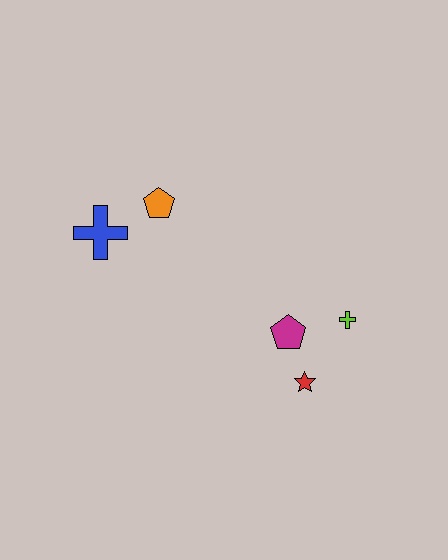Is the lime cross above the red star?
Yes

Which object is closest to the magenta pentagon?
The red star is closest to the magenta pentagon.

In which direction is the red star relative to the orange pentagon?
The red star is below the orange pentagon.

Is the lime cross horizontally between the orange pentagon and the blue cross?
No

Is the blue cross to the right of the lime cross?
No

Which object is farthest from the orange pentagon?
The red star is farthest from the orange pentagon.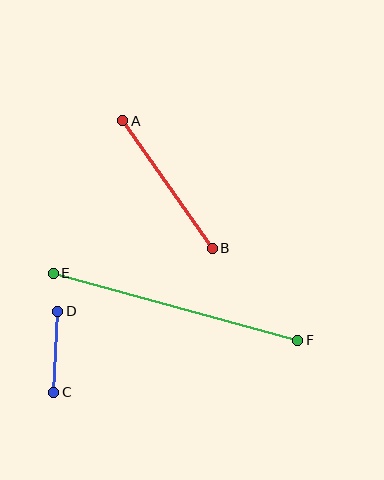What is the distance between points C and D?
The distance is approximately 81 pixels.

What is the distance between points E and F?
The distance is approximately 254 pixels.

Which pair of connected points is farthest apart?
Points E and F are farthest apart.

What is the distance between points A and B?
The distance is approximately 155 pixels.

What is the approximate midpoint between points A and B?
The midpoint is at approximately (168, 184) pixels.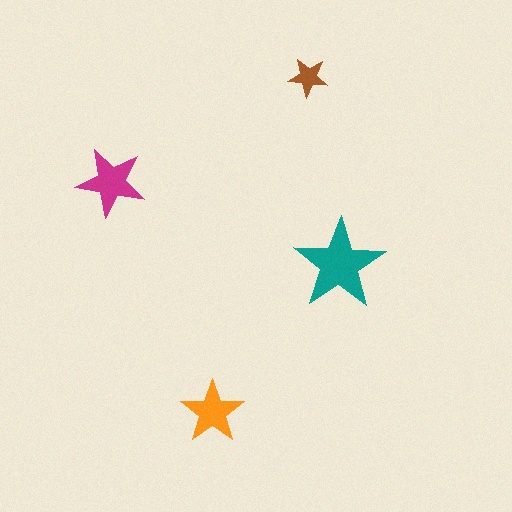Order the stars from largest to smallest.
the teal one, the magenta one, the orange one, the brown one.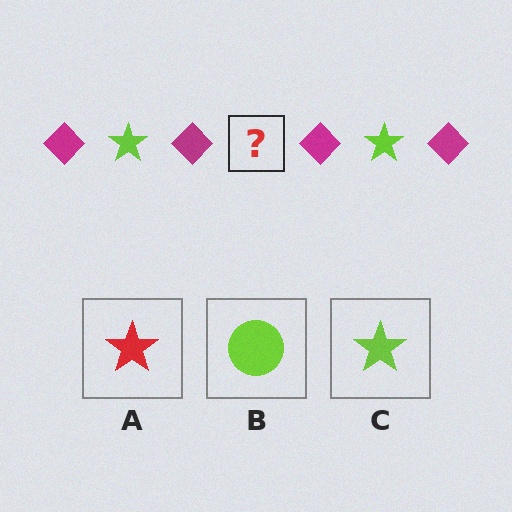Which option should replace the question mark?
Option C.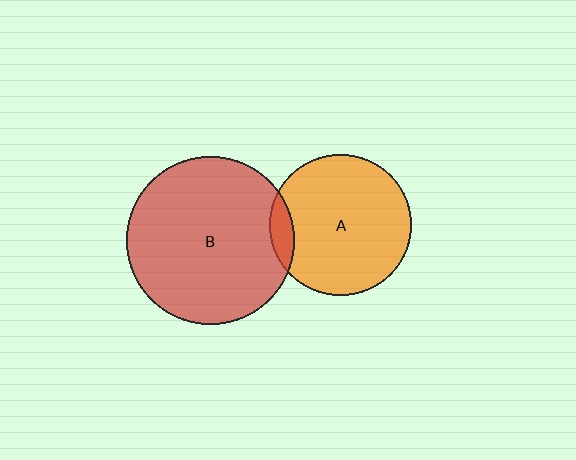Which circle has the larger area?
Circle B (red).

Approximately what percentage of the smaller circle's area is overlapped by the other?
Approximately 10%.